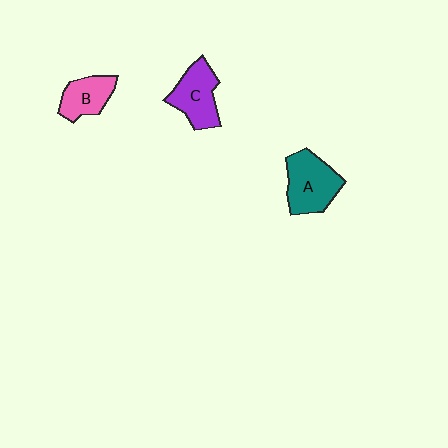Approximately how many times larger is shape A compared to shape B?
Approximately 1.5 times.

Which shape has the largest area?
Shape A (teal).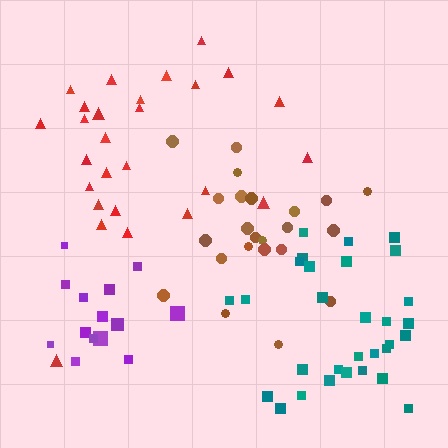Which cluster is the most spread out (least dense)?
Red.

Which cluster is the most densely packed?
Purple.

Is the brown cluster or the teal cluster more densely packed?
Teal.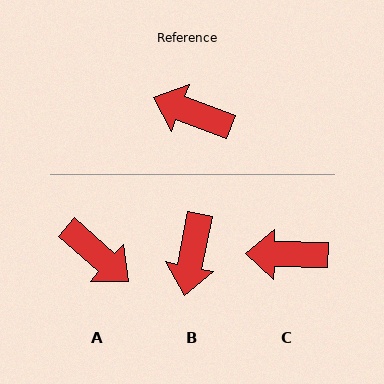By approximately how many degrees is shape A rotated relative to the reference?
Approximately 159 degrees counter-clockwise.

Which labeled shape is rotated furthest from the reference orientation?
A, about 159 degrees away.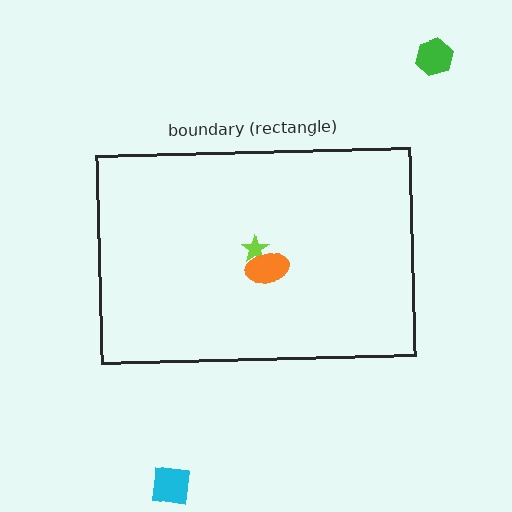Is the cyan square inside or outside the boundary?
Outside.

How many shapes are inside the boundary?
2 inside, 2 outside.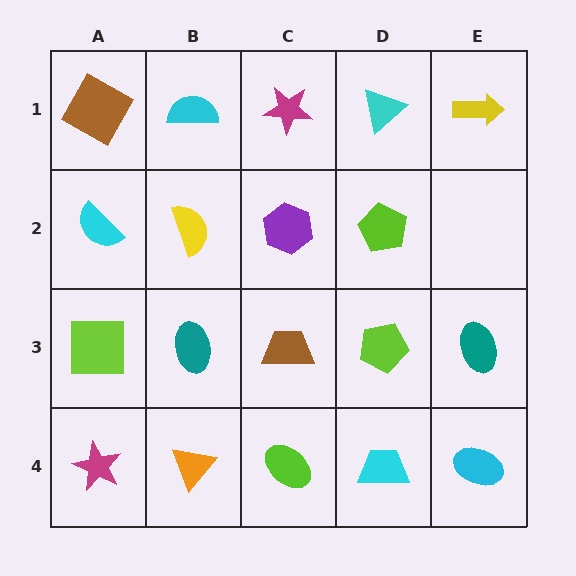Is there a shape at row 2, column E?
No, that cell is empty.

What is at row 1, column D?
A cyan triangle.